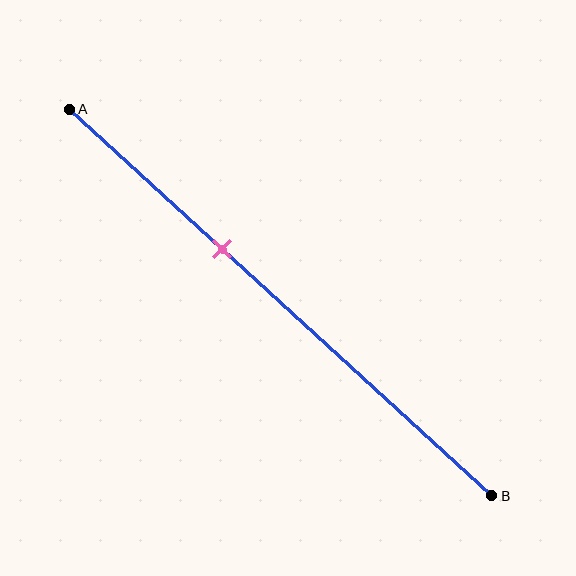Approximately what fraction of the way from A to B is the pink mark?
The pink mark is approximately 35% of the way from A to B.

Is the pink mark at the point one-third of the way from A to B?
Yes, the mark is approximately at the one-third point.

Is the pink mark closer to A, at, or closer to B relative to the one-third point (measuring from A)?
The pink mark is approximately at the one-third point of segment AB.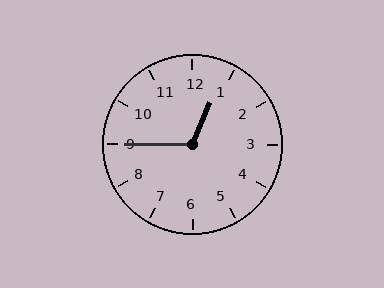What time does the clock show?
12:45.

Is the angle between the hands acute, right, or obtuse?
It is obtuse.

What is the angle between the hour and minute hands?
Approximately 112 degrees.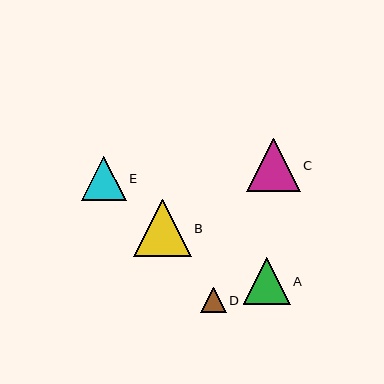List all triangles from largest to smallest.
From largest to smallest: B, C, A, E, D.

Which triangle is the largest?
Triangle B is the largest with a size of approximately 57 pixels.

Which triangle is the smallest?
Triangle D is the smallest with a size of approximately 25 pixels.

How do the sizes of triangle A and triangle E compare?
Triangle A and triangle E are approximately the same size.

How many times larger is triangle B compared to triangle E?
Triangle B is approximately 1.3 times the size of triangle E.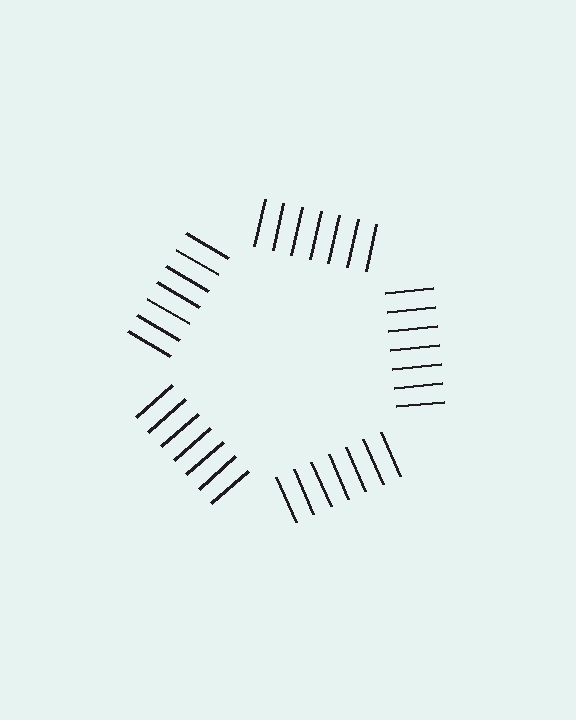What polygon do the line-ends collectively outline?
An illusory pentagon — the line segments terminate on its edges but no continuous stroke is drawn.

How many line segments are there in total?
35 — 7 along each of the 5 edges.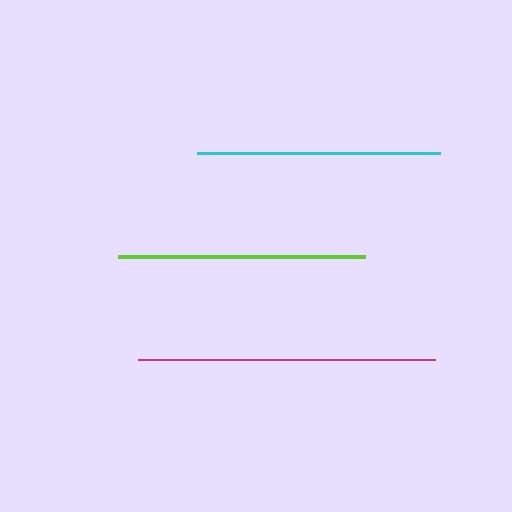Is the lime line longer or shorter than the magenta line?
The magenta line is longer than the lime line.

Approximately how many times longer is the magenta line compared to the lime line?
The magenta line is approximately 1.2 times the length of the lime line.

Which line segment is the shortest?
The cyan line is the shortest at approximately 243 pixels.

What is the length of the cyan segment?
The cyan segment is approximately 243 pixels long.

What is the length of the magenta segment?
The magenta segment is approximately 297 pixels long.